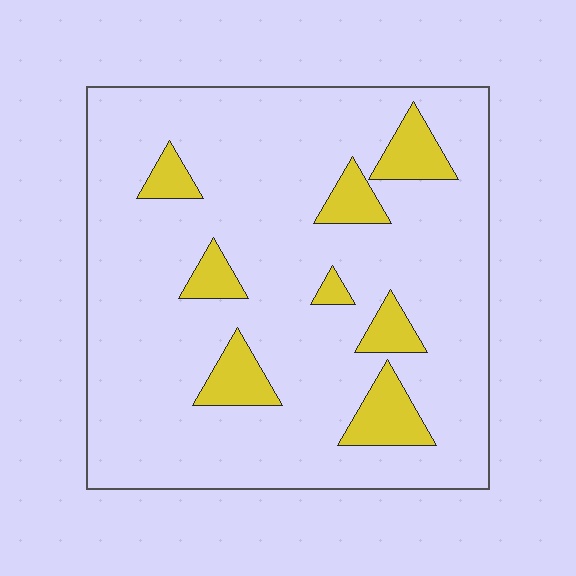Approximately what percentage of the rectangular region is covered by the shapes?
Approximately 15%.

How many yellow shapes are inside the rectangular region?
8.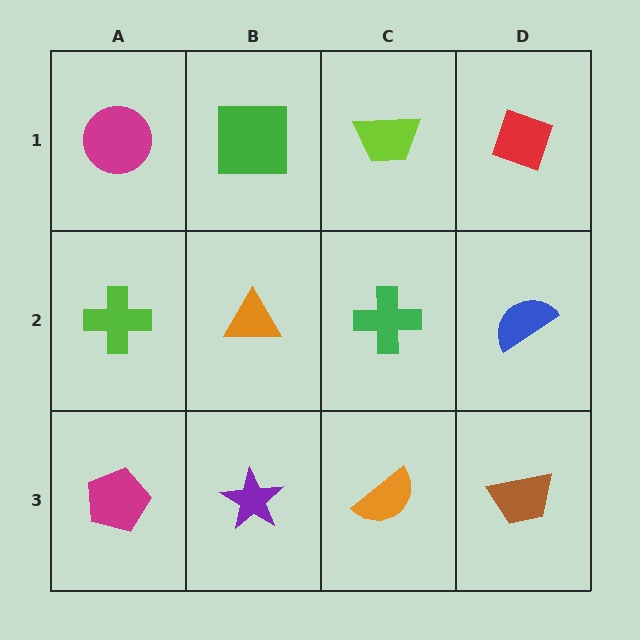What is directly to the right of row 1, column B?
A lime trapezoid.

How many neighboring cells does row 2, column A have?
3.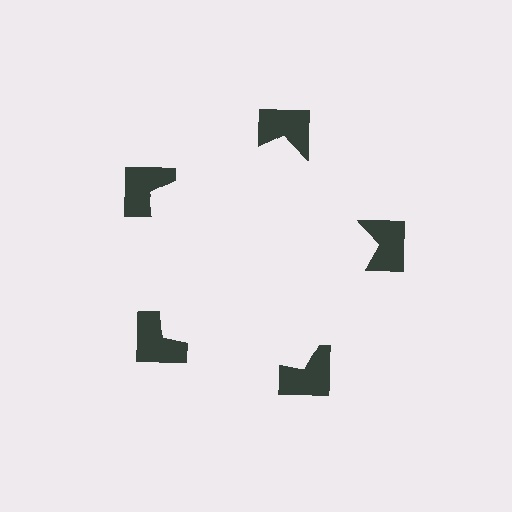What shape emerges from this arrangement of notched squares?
An illusory pentagon — its edges are inferred from the aligned wedge cuts in the notched squares, not physically drawn.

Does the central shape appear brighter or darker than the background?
It typically appears slightly brighter than the background, even though no actual brightness change is drawn.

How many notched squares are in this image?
There are 5 — one at each vertex of the illusory pentagon.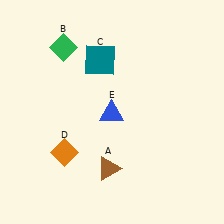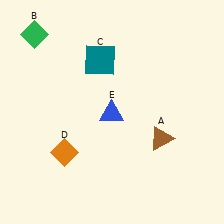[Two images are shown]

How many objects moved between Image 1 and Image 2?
2 objects moved between the two images.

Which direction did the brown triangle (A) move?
The brown triangle (A) moved right.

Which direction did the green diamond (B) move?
The green diamond (B) moved left.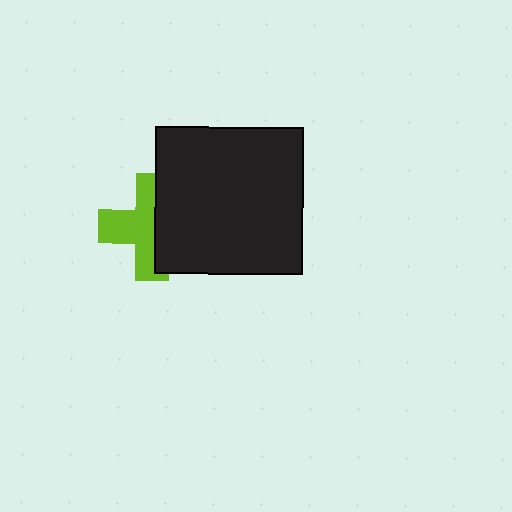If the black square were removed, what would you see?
You would see the complete lime cross.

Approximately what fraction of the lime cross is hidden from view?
Roughly 46% of the lime cross is hidden behind the black square.